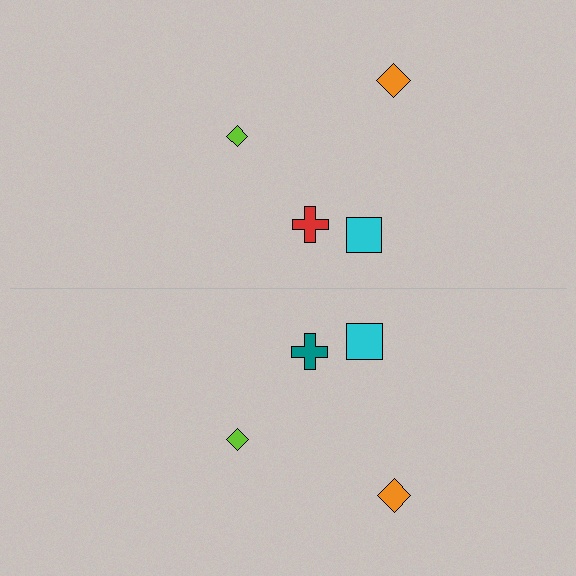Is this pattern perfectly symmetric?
No, the pattern is not perfectly symmetric. The teal cross on the bottom side breaks the symmetry — its mirror counterpart is red.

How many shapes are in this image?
There are 8 shapes in this image.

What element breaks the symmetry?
The teal cross on the bottom side breaks the symmetry — its mirror counterpart is red.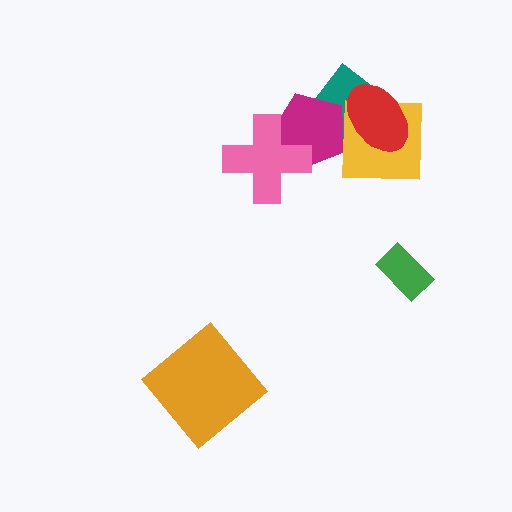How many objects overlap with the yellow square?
2 objects overlap with the yellow square.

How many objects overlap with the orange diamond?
0 objects overlap with the orange diamond.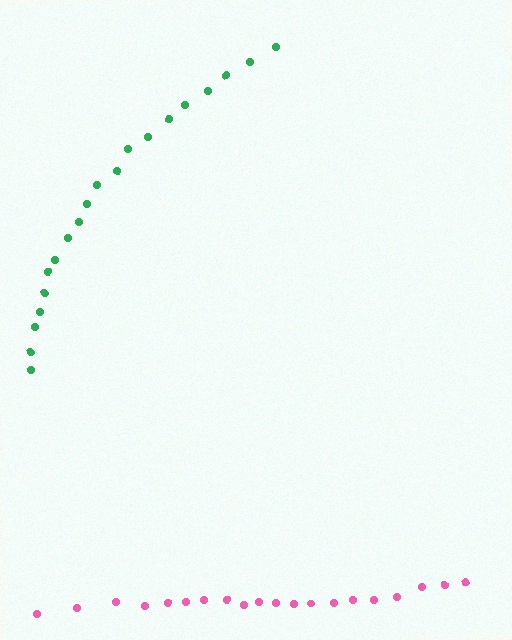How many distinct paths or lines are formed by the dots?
There are 2 distinct paths.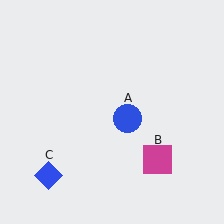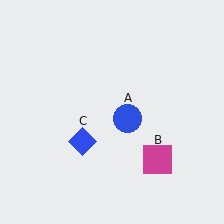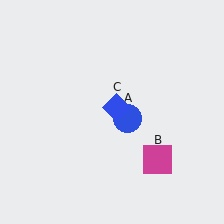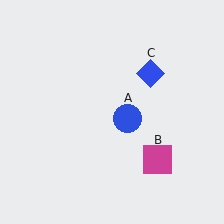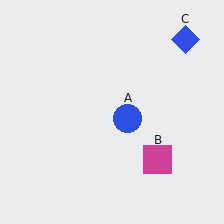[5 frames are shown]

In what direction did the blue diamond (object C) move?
The blue diamond (object C) moved up and to the right.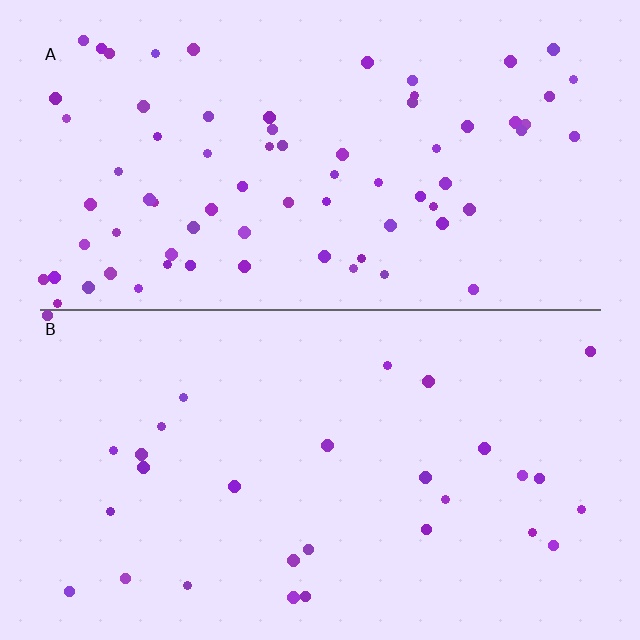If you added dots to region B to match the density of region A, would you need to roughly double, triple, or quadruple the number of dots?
Approximately triple.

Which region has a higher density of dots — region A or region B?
A (the top).